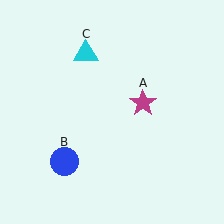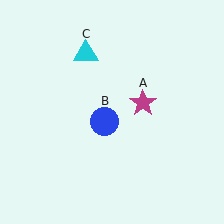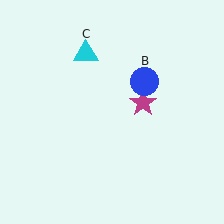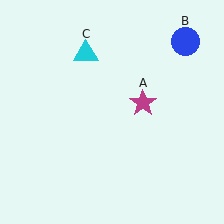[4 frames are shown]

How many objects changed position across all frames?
1 object changed position: blue circle (object B).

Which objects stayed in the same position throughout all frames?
Magenta star (object A) and cyan triangle (object C) remained stationary.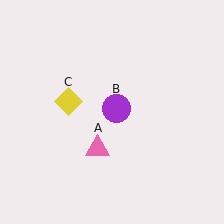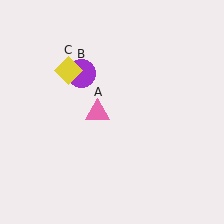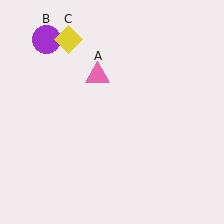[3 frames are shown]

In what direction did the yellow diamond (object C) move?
The yellow diamond (object C) moved up.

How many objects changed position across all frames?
3 objects changed position: pink triangle (object A), purple circle (object B), yellow diamond (object C).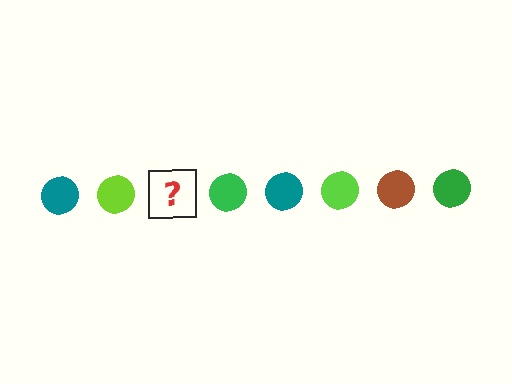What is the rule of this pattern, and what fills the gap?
The rule is that the pattern cycles through teal, lime, brown, green circles. The gap should be filled with a brown circle.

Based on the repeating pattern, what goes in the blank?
The blank should be a brown circle.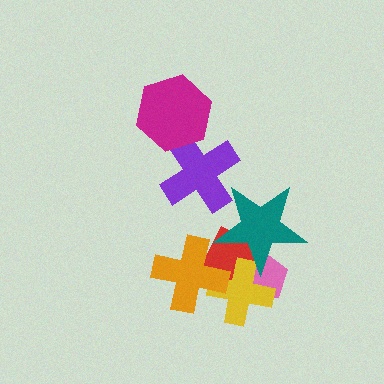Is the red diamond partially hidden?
Yes, it is partially covered by another shape.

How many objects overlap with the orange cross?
2 objects overlap with the orange cross.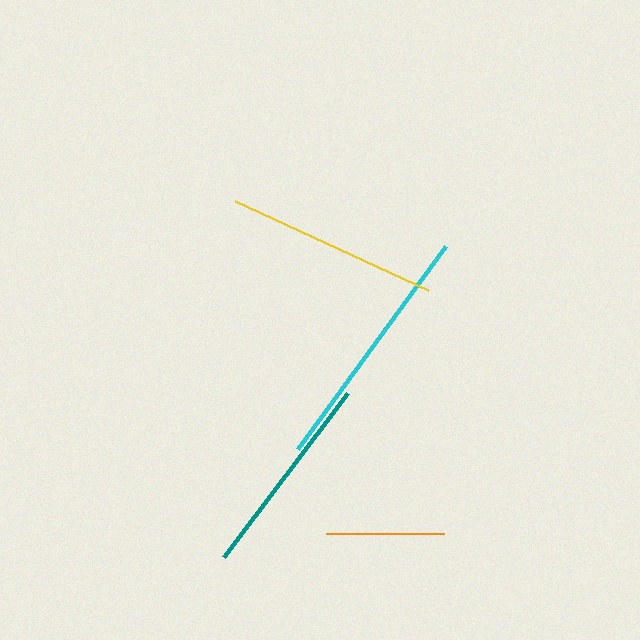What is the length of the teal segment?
The teal segment is approximately 206 pixels long.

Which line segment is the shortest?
The orange line is the shortest at approximately 119 pixels.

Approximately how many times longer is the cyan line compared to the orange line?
The cyan line is approximately 2.1 times the length of the orange line.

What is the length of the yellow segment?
The yellow segment is approximately 213 pixels long.